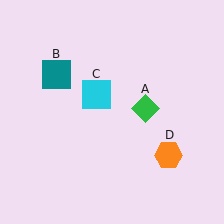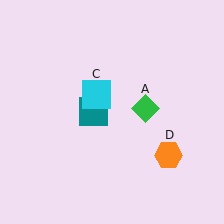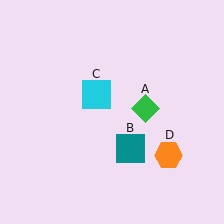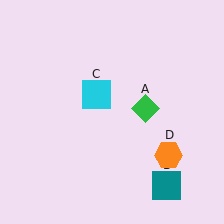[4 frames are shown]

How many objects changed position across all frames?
1 object changed position: teal square (object B).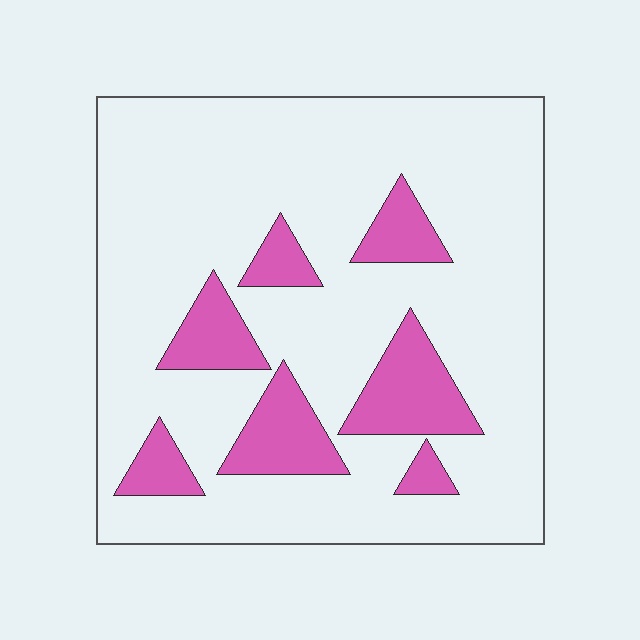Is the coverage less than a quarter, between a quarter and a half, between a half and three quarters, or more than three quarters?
Less than a quarter.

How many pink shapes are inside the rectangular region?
7.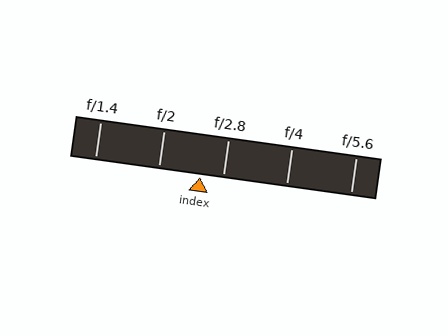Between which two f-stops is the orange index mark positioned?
The index mark is between f/2 and f/2.8.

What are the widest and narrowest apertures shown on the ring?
The widest aperture shown is f/1.4 and the narrowest is f/5.6.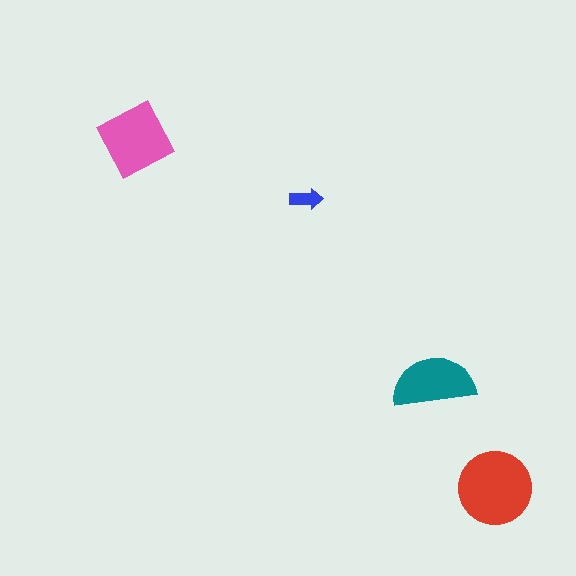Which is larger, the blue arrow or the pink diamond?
The pink diamond.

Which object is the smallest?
The blue arrow.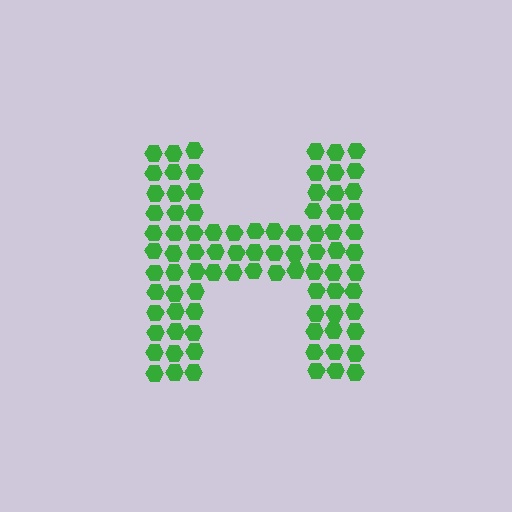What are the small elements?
The small elements are hexagons.